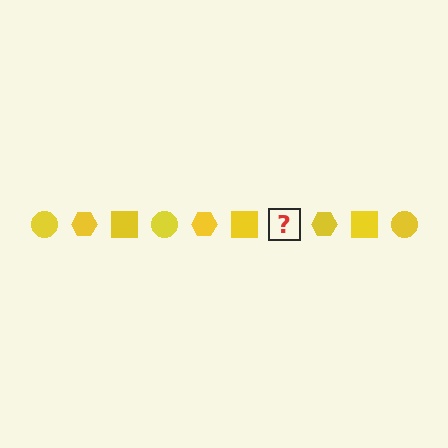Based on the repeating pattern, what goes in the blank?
The blank should be a yellow circle.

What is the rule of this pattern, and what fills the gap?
The rule is that the pattern cycles through circle, hexagon, square shapes in yellow. The gap should be filled with a yellow circle.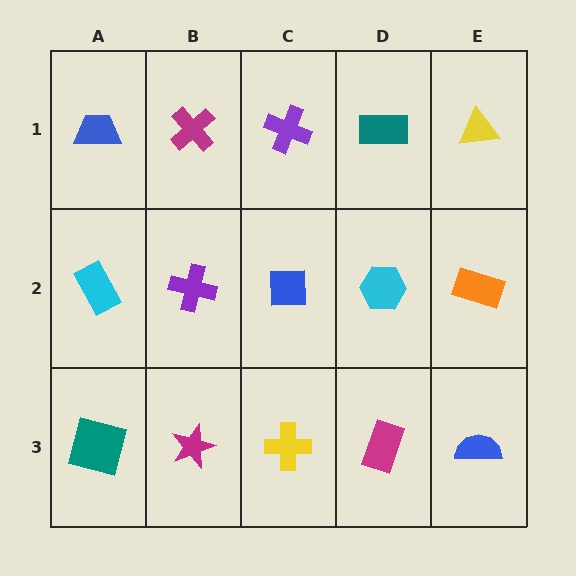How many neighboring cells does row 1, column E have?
2.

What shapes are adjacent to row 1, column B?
A purple cross (row 2, column B), a blue trapezoid (row 1, column A), a purple cross (row 1, column C).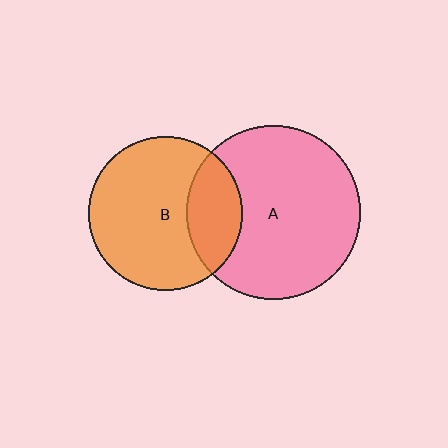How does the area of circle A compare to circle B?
Approximately 1.3 times.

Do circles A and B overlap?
Yes.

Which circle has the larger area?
Circle A (pink).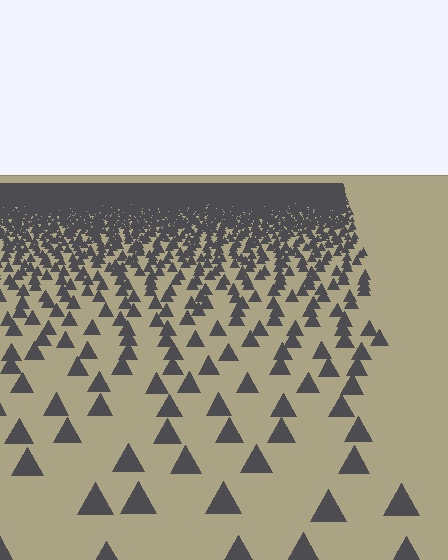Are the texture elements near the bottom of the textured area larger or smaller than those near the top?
Larger. Near the bottom, elements are closer to the viewer and appear at a bigger on-screen size.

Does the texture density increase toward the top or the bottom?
Density increases toward the top.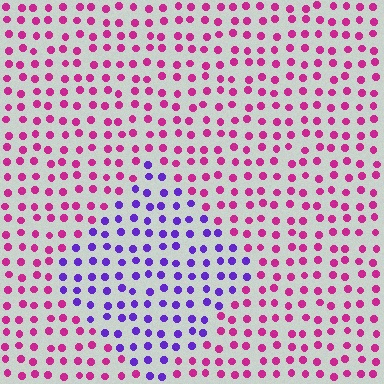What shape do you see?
I see a diamond.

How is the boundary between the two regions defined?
The boundary is defined purely by a slight shift in hue (about 58 degrees). Spacing, size, and orientation are identical on both sides.